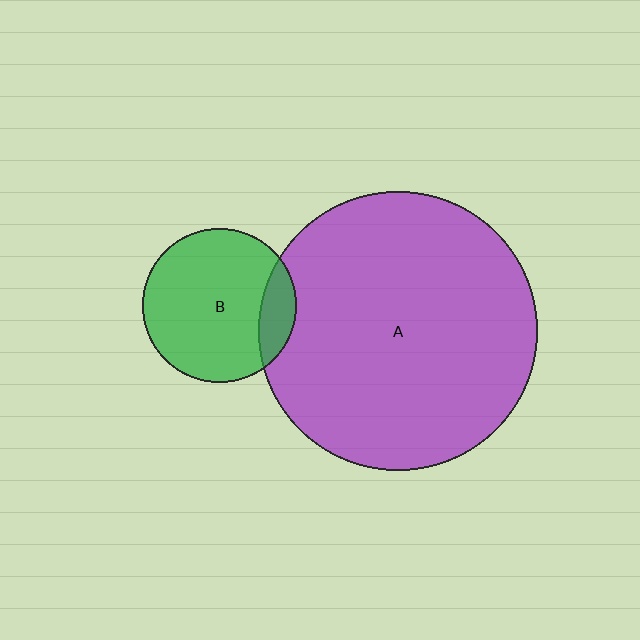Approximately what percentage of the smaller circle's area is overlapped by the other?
Approximately 15%.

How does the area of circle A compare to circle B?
Approximately 3.2 times.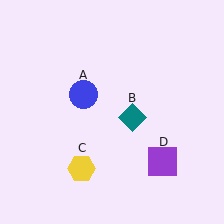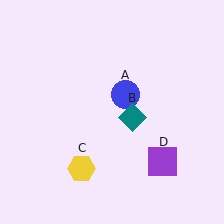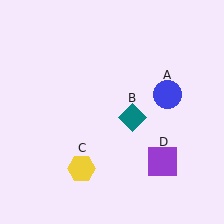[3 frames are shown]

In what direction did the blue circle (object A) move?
The blue circle (object A) moved right.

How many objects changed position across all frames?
1 object changed position: blue circle (object A).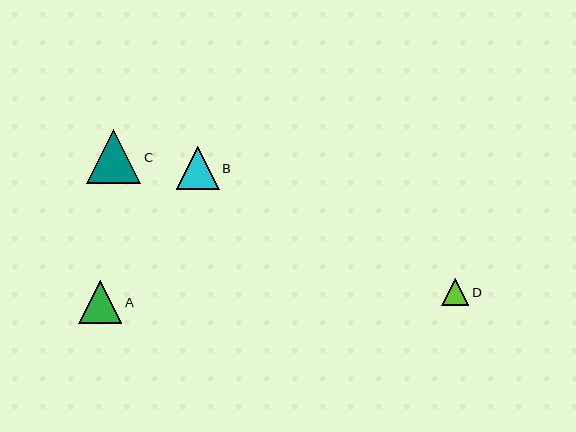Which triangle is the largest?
Triangle C is the largest with a size of approximately 54 pixels.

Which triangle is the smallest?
Triangle D is the smallest with a size of approximately 27 pixels.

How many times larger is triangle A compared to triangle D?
Triangle A is approximately 1.6 times the size of triangle D.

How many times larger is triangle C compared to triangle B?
Triangle C is approximately 1.3 times the size of triangle B.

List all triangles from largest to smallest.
From largest to smallest: C, A, B, D.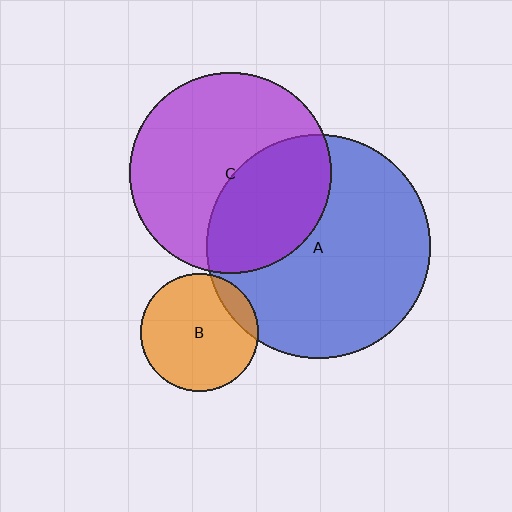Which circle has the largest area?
Circle A (blue).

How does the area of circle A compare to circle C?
Approximately 1.2 times.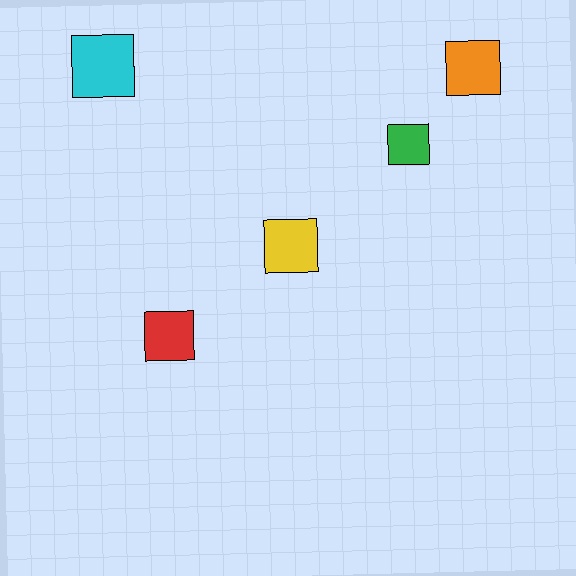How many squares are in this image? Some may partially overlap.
There are 5 squares.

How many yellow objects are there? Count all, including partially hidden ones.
There is 1 yellow object.